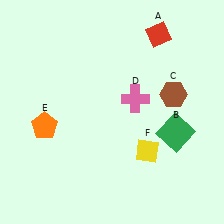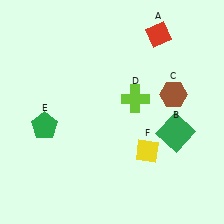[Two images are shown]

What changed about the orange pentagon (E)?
In Image 1, E is orange. In Image 2, it changed to green.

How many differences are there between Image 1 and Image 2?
There are 2 differences between the two images.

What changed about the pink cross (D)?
In Image 1, D is pink. In Image 2, it changed to lime.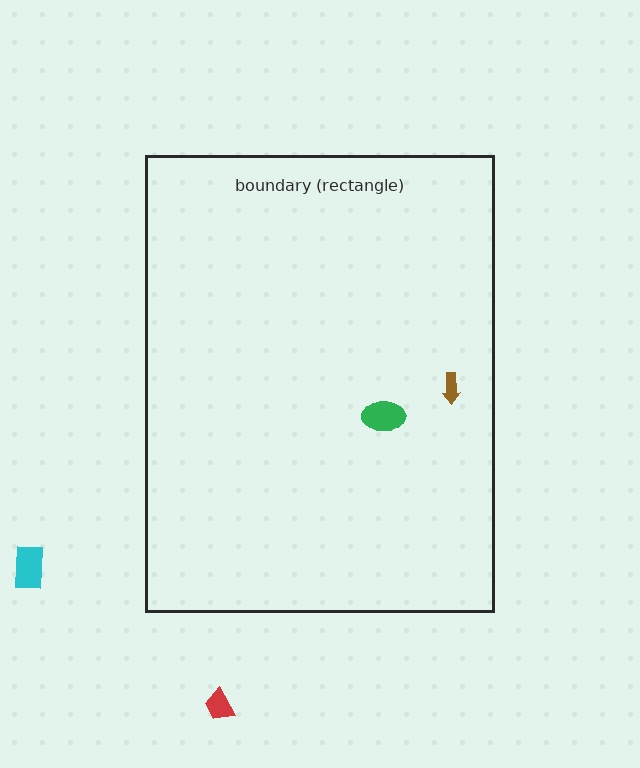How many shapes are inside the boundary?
2 inside, 2 outside.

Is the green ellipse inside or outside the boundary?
Inside.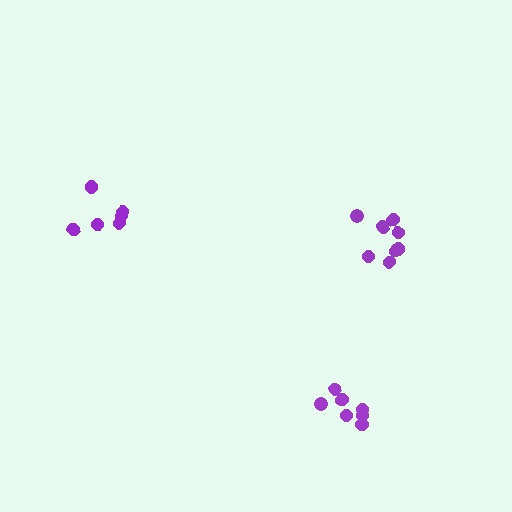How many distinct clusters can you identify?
There are 3 distinct clusters.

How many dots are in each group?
Group 1: 8 dots, Group 2: 6 dots, Group 3: 7 dots (21 total).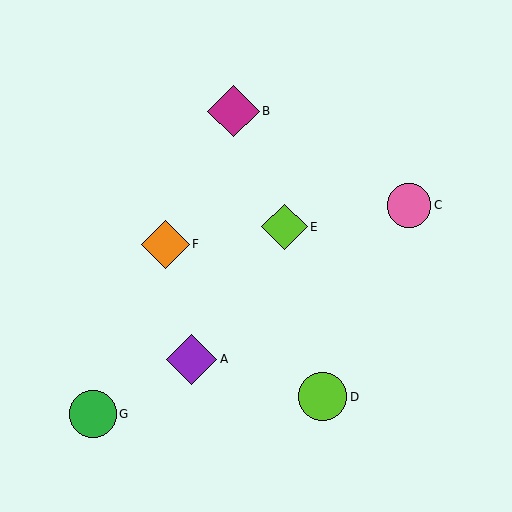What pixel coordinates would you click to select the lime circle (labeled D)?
Click at (323, 397) to select the lime circle D.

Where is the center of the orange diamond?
The center of the orange diamond is at (165, 244).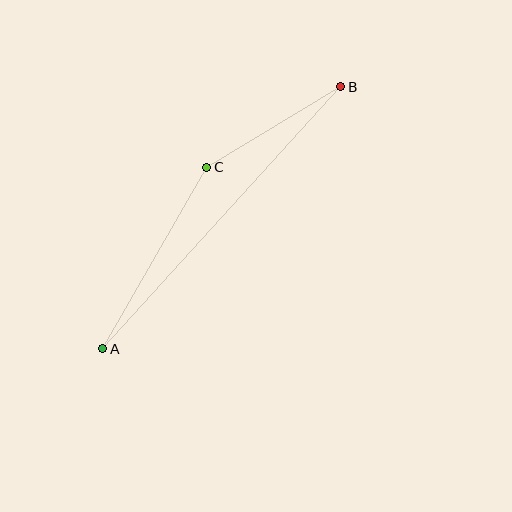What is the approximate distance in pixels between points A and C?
The distance between A and C is approximately 209 pixels.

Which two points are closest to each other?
Points B and C are closest to each other.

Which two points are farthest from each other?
Points A and B are farthest from each other.